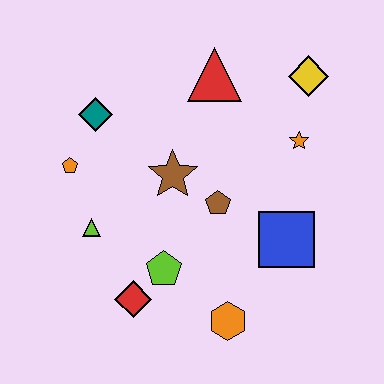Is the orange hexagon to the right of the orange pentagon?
Yes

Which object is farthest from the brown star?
The yellow diamond is farthest from the brown star.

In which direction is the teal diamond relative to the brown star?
The teal diamond is to the left of the brown star.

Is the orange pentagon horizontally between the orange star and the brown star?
No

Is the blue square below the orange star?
Yes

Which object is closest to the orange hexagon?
The lime pentagon is closest to the orange hexagon.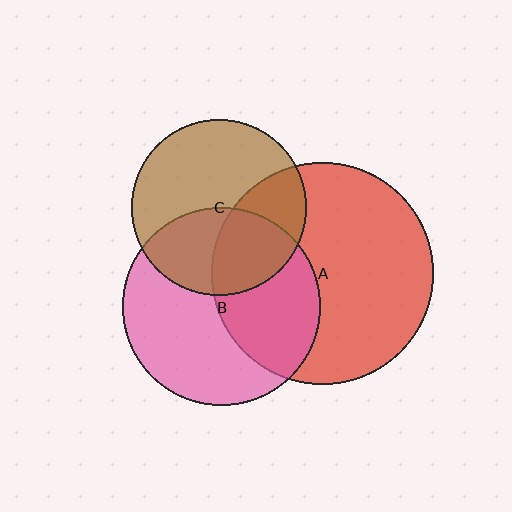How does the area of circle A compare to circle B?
Approximately 1.3 times.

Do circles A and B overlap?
Yes.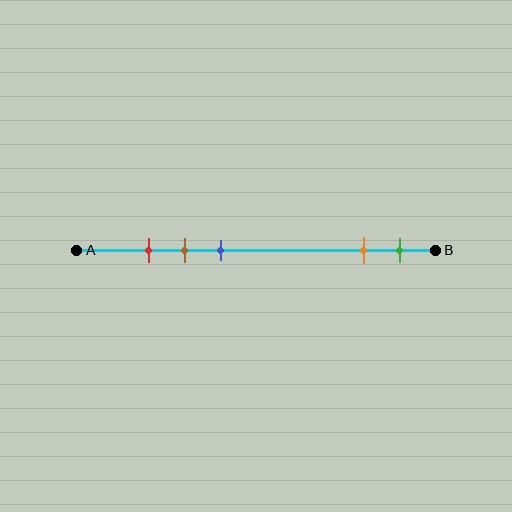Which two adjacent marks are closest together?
The red and brown marks are the closest adjacent pair.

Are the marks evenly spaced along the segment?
No, the marks are not evenly spaced.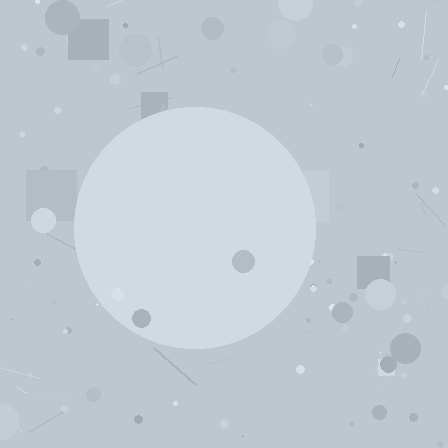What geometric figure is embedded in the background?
A circle is embedded in the background.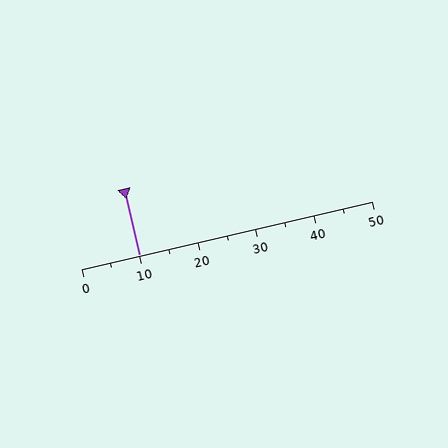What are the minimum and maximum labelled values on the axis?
The axis runs from 0 to 50.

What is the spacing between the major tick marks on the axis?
The major ticks are spaced 10 apart.